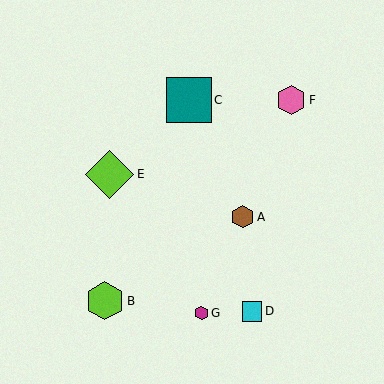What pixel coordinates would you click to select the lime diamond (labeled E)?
Click at (110, 174) to select the lime diamond E.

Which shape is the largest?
The lime diamond (labeled E) is the largest.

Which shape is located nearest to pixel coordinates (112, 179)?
The lime diamond (labeled E) at (110, 174) is nearest to that location.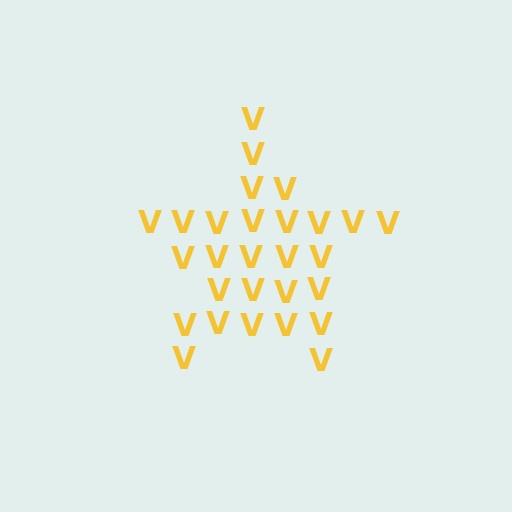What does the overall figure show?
The overall figure shows a star.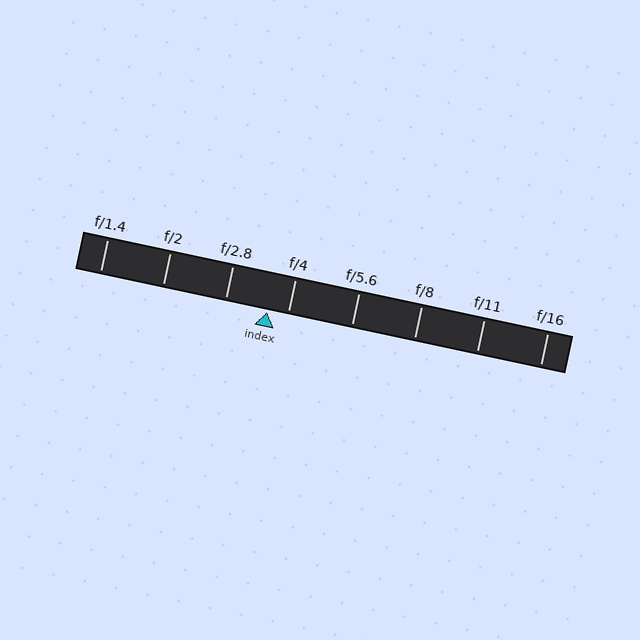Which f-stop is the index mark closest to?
The index mark is closest to f/4.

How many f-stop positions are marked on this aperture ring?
There are 8 f-stop positions marked.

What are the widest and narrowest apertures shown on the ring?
The widest aperture shown is f/1.4 and the narrowest is f/16.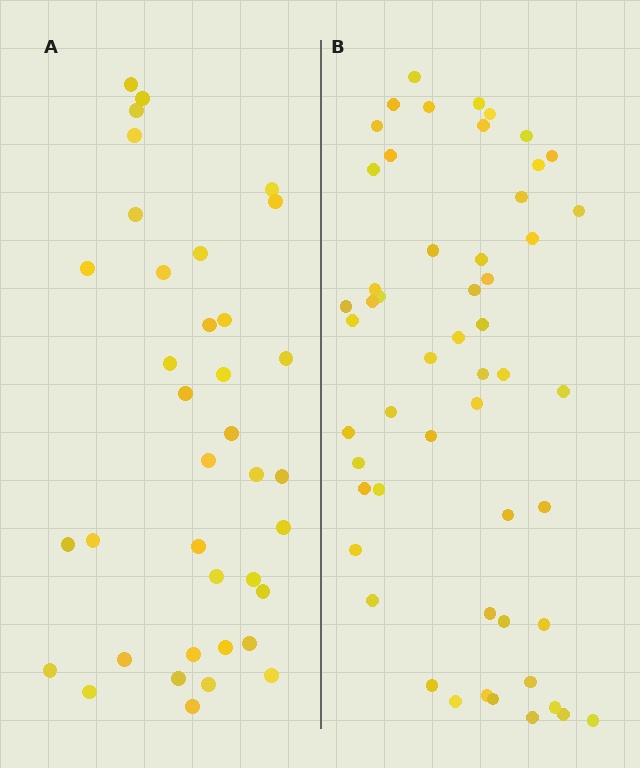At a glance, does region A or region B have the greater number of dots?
Region B (the right region) has more dots.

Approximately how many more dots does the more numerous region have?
Region B has approximately 15 more dots than region A.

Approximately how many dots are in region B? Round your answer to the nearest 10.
About 50 dots. (The exact count is 53, which rounds to 50.)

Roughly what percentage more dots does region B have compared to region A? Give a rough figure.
About 45% more.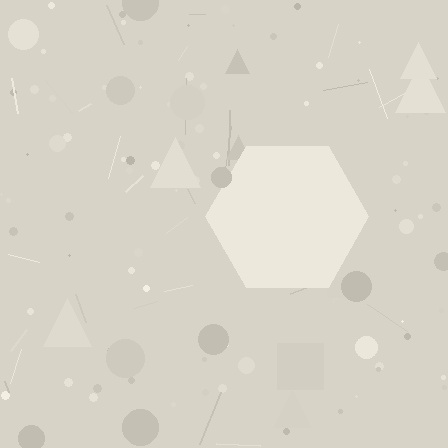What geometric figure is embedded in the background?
A hexagon is embedded in the background.